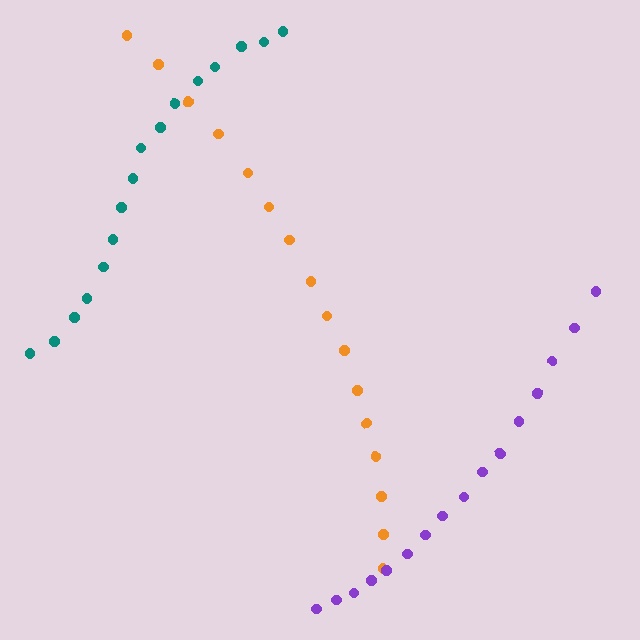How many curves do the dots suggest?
There are 3 distinct paths.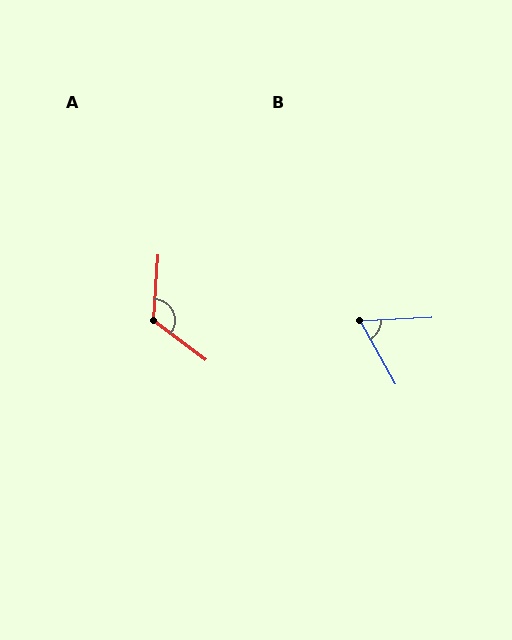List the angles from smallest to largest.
B (64°), A (123°).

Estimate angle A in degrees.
Approximately 123 degrees.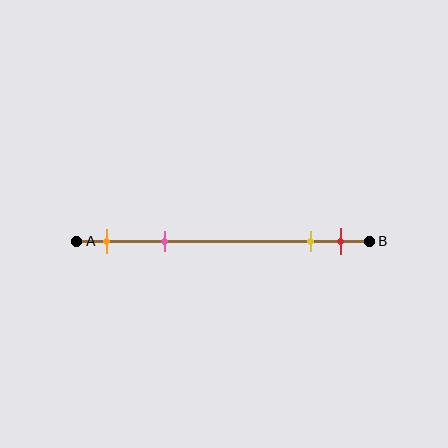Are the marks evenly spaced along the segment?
No, the marks are not evenly spaced.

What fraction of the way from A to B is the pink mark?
The pink mark is approximately 30% (0.3) of the way from A to B.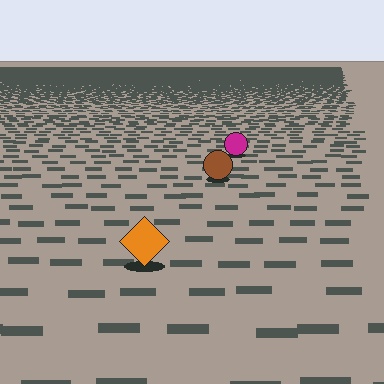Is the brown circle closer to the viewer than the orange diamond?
No. The orange diamond is closer — you can tell from the texture gradient: the ground texture is coarser near it.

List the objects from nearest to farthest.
From nearest to farthest: the orange diamond, the brown circle, the magenta circle.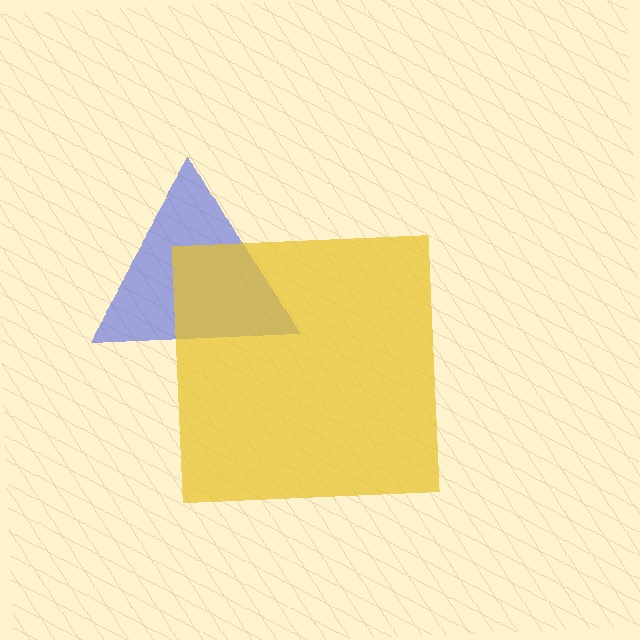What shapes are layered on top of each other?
The layered shapes are: a blue triangle, a yellow square.